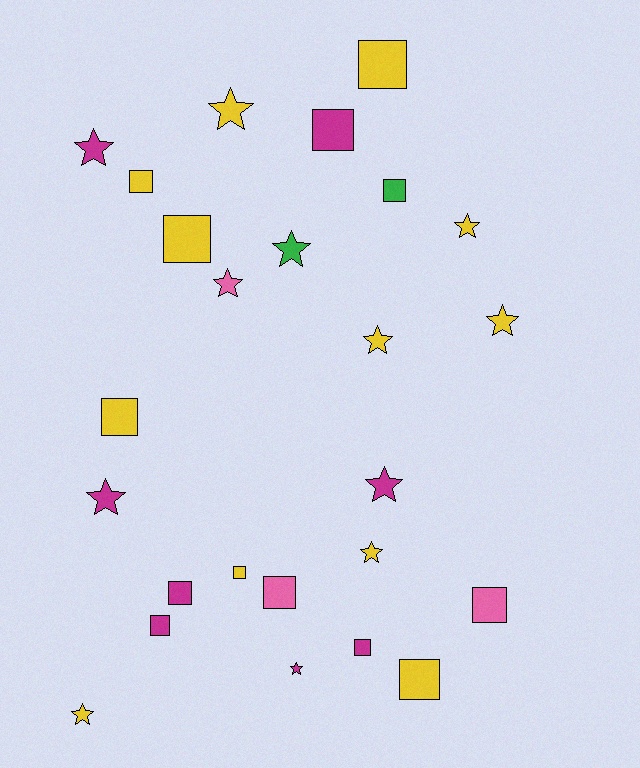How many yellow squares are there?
There are 6 yellow squares.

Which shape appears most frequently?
Square, with 13 objects.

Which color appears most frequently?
Yellow, with 12 objects.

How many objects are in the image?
There are 25 objects.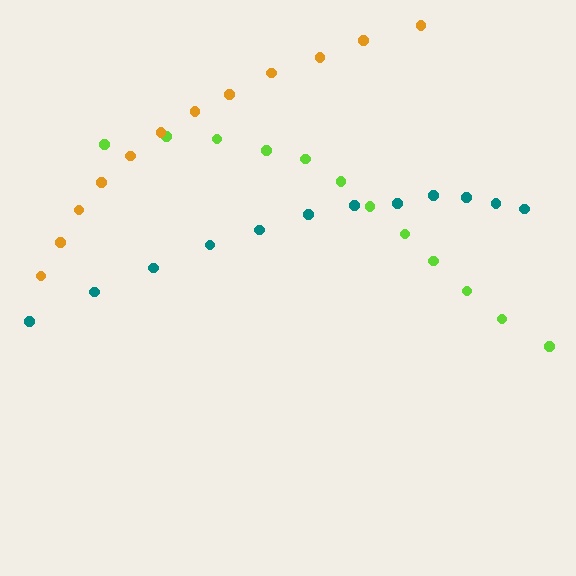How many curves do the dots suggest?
There are 3 distinct paths.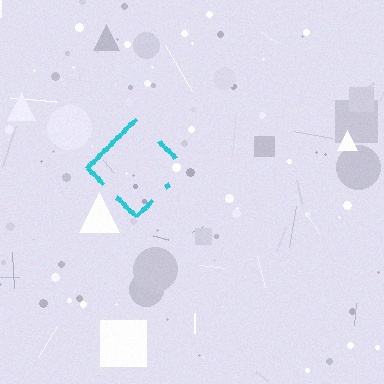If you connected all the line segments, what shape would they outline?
They would outline a diamond.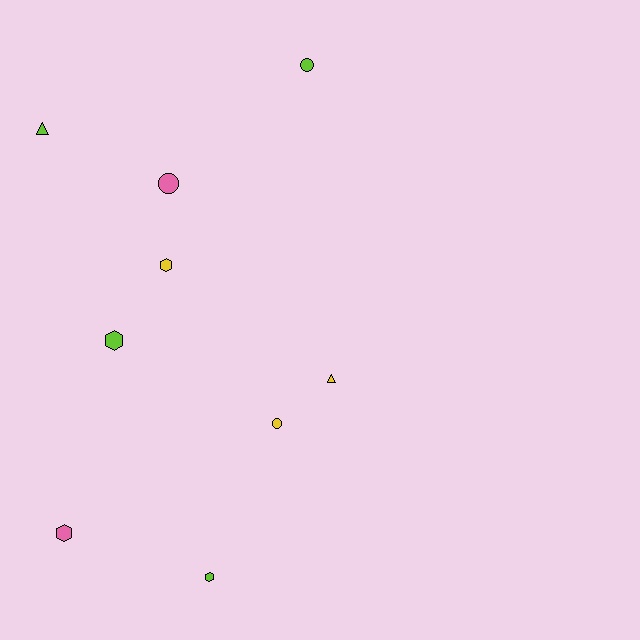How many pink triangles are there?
There are no pink triangles.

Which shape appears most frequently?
Hexagon, with 4 objects.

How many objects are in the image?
There are 9 objects.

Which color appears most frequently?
Lime, with 4 objects.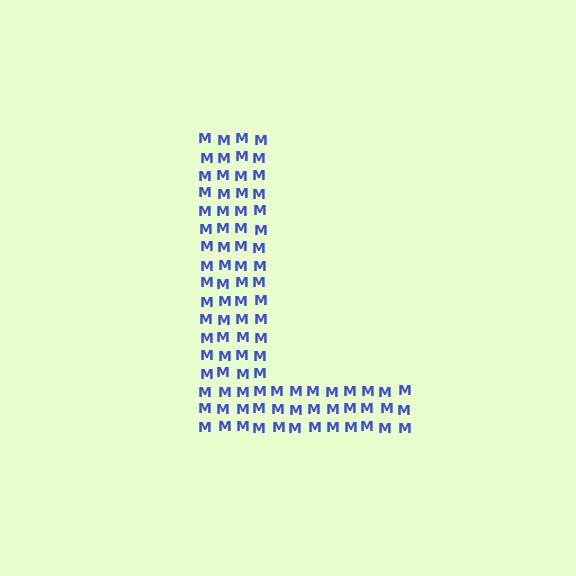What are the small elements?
The small elements are letter M's.